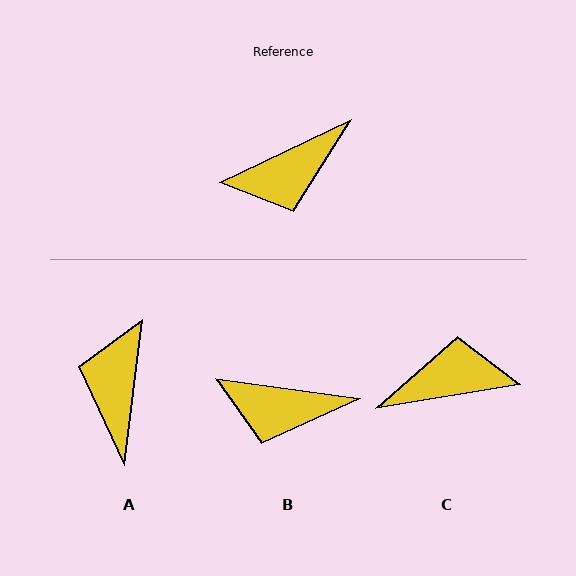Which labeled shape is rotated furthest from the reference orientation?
C, about 164 degrees away.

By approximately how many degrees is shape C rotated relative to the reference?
Approximately 164 degrees counter-clockwise.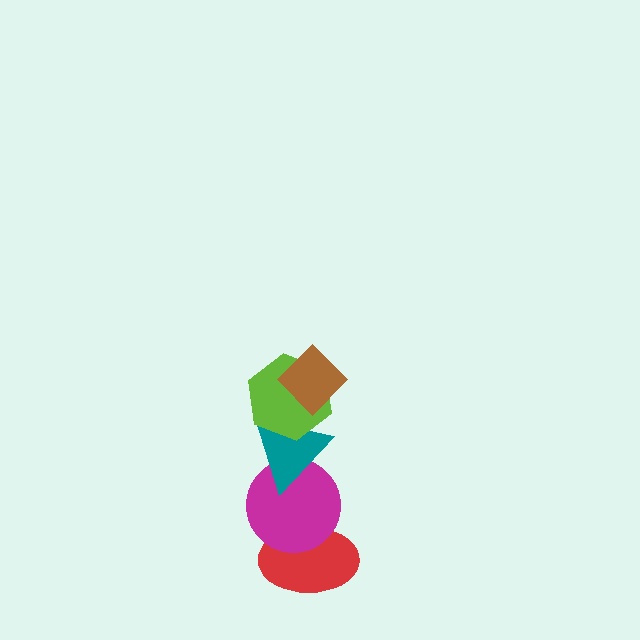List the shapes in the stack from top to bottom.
From top to bottom: the brown diamond, the lime hexagon, the teal triangle, the magenta circle, the red ellipse.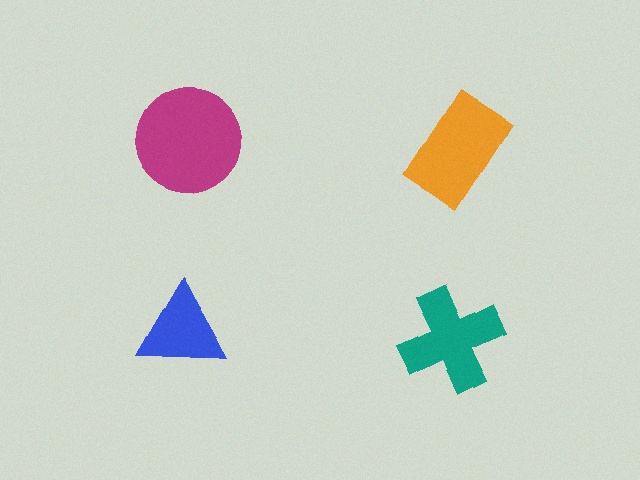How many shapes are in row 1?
2 shapes.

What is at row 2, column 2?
A teal cross.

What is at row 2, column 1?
A blue triangle.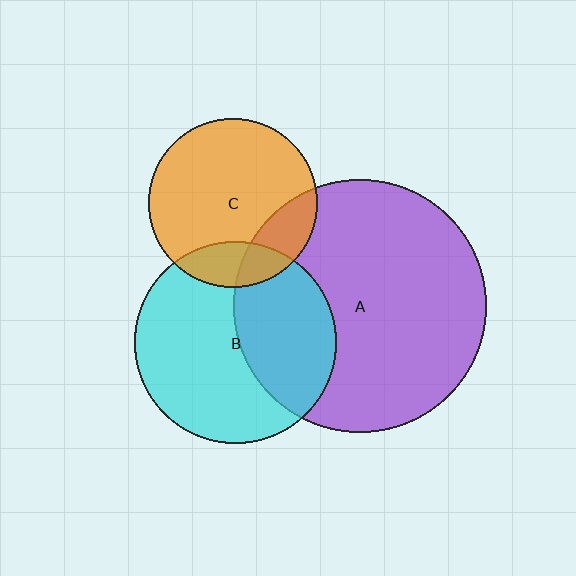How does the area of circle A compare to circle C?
Approximately 2.2 times.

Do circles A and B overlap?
Yes.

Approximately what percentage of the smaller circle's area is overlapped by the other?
Approximately 40%.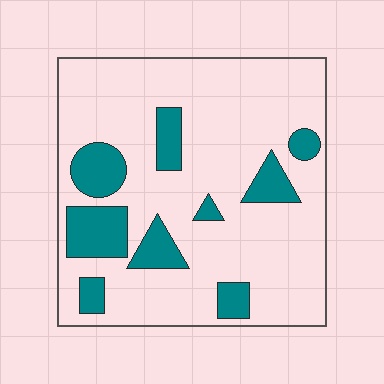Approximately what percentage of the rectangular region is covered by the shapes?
Approximately 20%.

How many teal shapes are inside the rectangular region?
9.